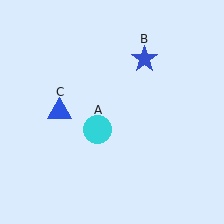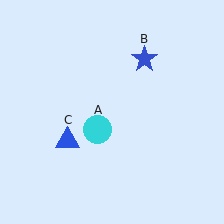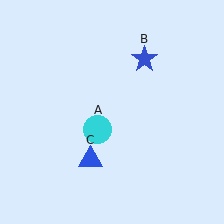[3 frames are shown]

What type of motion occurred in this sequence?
The blue triangle (object C) rotated counterclockwise around the center of the scene.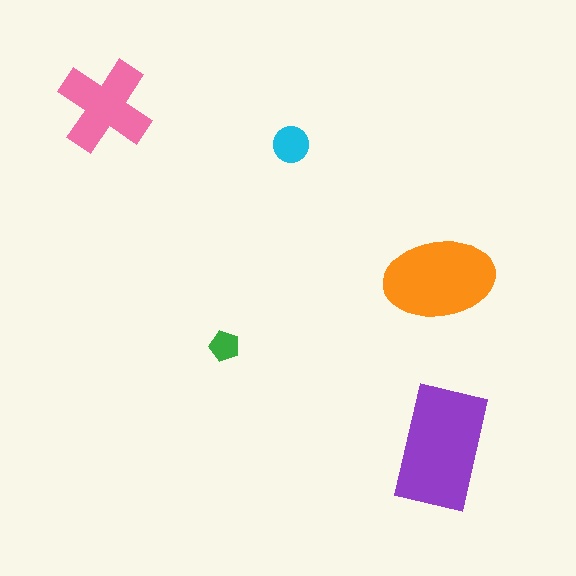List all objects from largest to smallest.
The purple rectangle, the orange ellipse, the pink cross, the cyan circle, the green pentagon.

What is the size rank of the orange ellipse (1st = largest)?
2nd.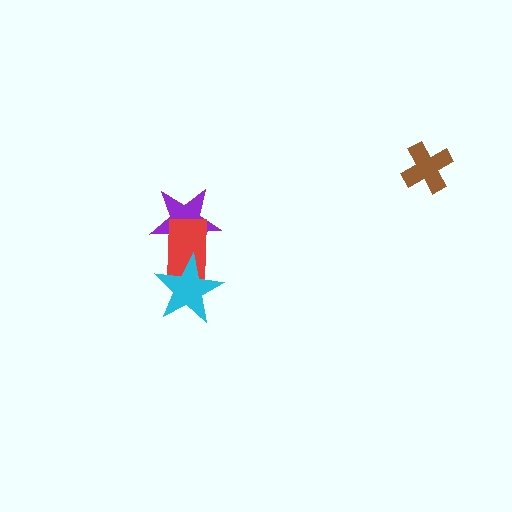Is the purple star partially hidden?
Yes, it is partially covered by another shape.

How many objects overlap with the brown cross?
0 objects overlap with the brown cross.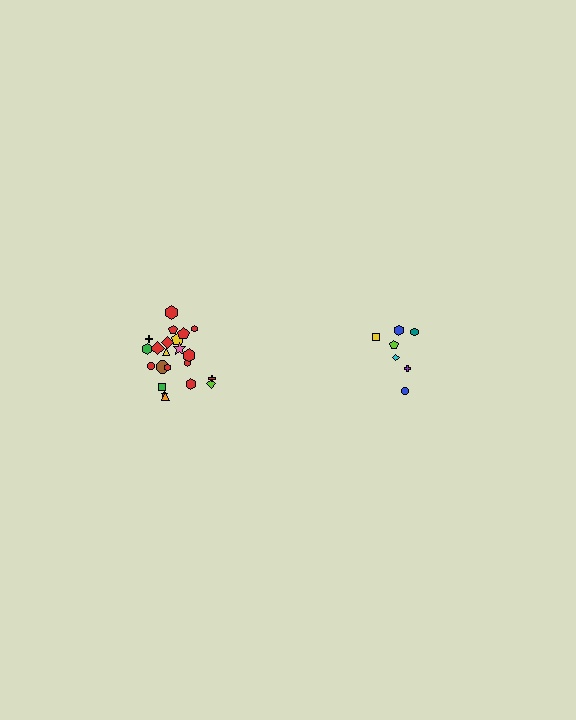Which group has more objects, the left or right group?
The left group.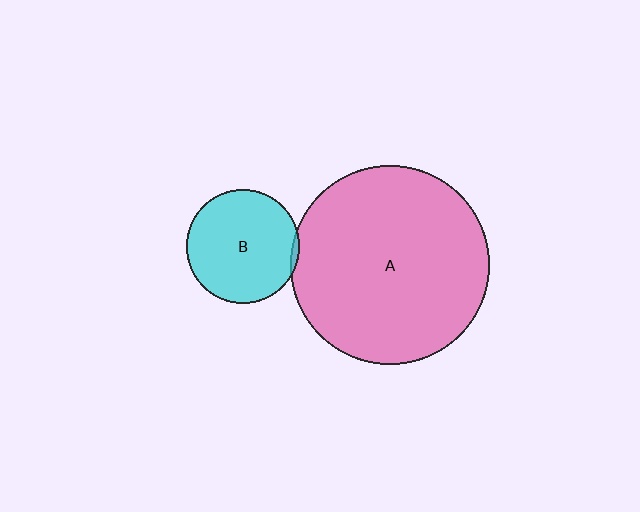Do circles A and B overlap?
Yes.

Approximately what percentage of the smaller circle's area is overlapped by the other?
Approximately 5%.